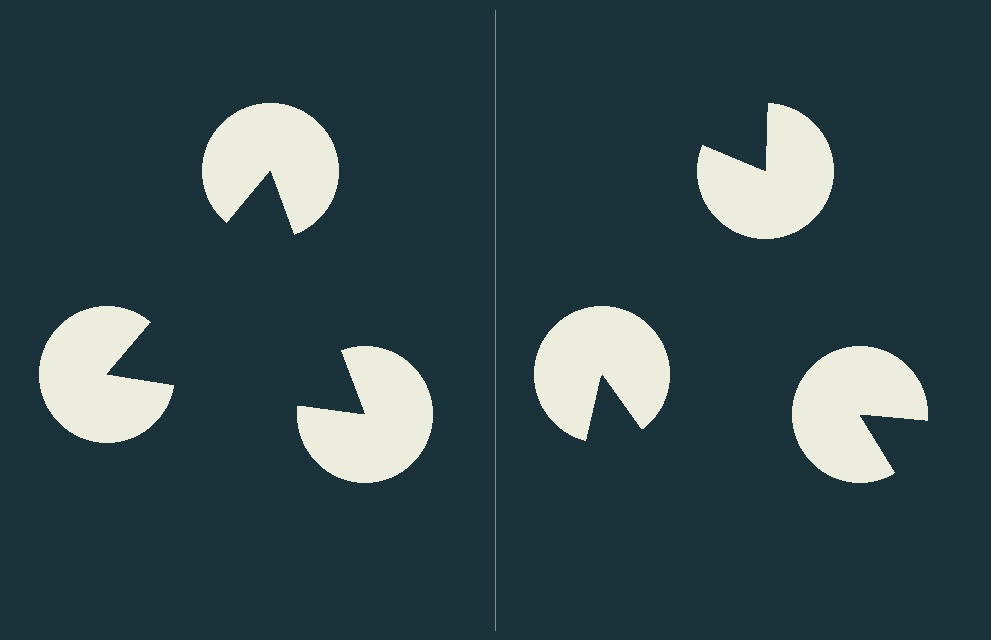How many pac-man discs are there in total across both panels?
6 — 3 on each side.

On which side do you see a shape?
An illusory triangle appears on the left side. On the right side the wedge cuts are rotated, so no coherent shape forms.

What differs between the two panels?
The pac-man discs are positioned identically on both sides; only the wedge orientations differ. On the left they align to a triangle; on the right they are misaligned.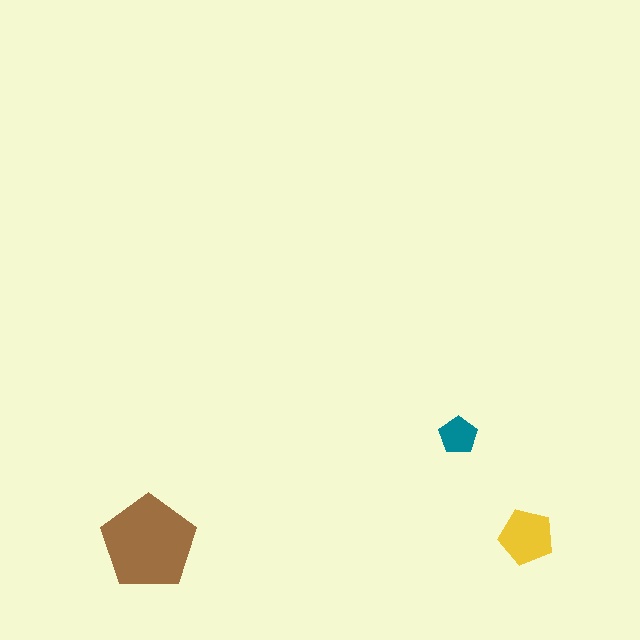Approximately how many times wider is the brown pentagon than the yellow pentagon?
About 1.5 times wider.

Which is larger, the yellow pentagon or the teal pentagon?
The yellow one.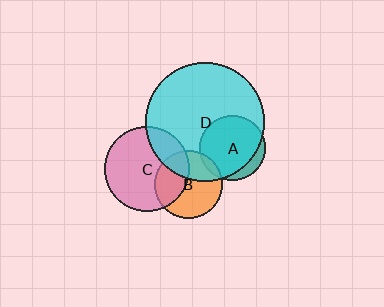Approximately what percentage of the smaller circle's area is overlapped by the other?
Approximately 5%.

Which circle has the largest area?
Circle D (cyan).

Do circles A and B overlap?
Yes.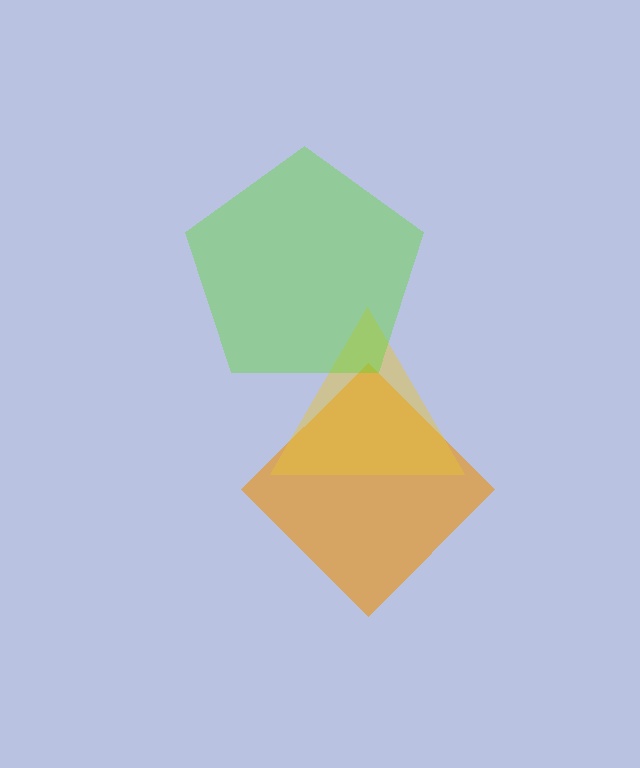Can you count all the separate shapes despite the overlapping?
Yes, there are 3 separate shapes.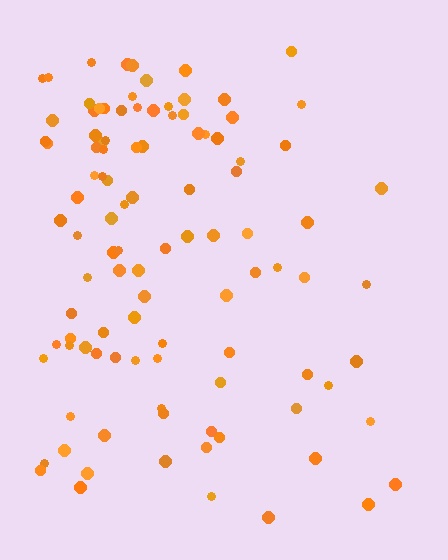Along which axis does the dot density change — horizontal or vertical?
Horizontal.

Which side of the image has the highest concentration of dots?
The left.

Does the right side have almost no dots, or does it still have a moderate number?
Still a moderate number, just noticeably fewer than the left.